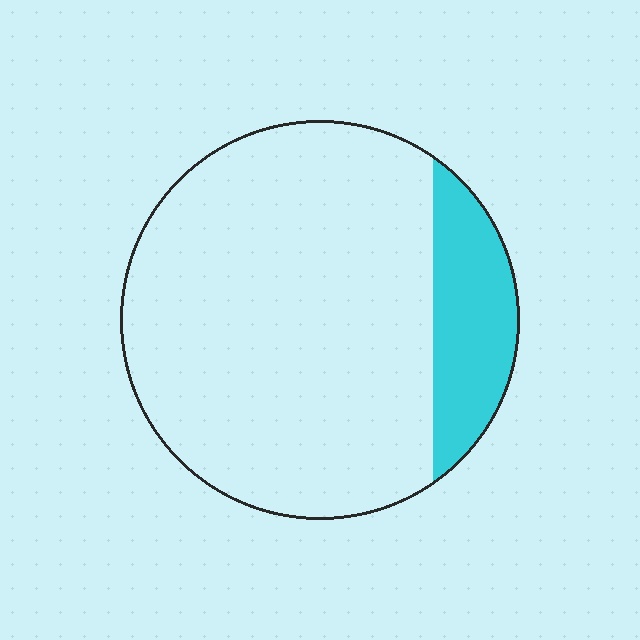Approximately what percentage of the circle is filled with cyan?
Approximately 15%.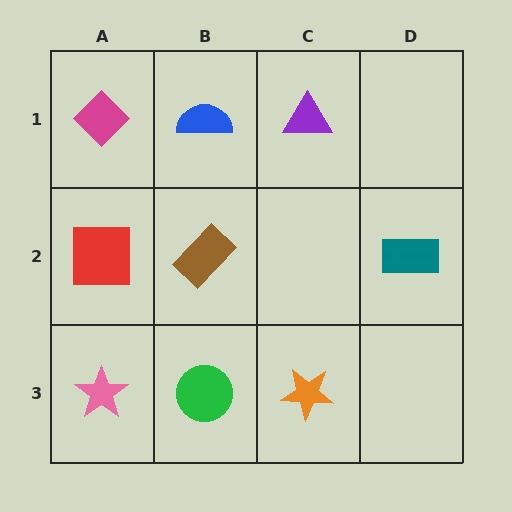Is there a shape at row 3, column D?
No, that cell is empty.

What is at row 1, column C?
A purple triangle.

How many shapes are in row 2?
3 shapes.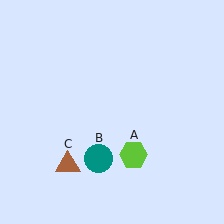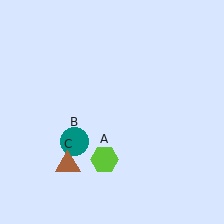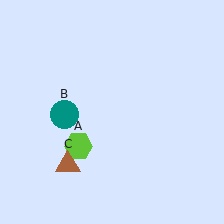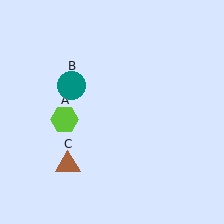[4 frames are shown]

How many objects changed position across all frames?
2 objects changed position: lime hexagon (object A), teal circle (object B).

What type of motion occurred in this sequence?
The lime hexagon (object A), teal circle (object B) rotated clockwise around the center of the scene.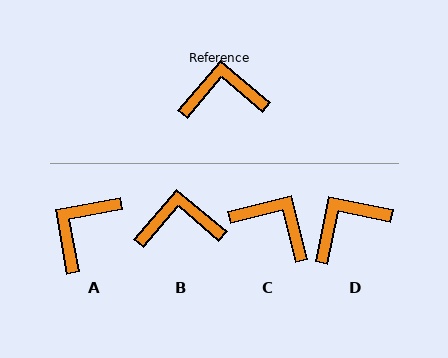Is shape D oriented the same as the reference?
No, it is off by about 29 degrees.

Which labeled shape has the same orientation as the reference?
B.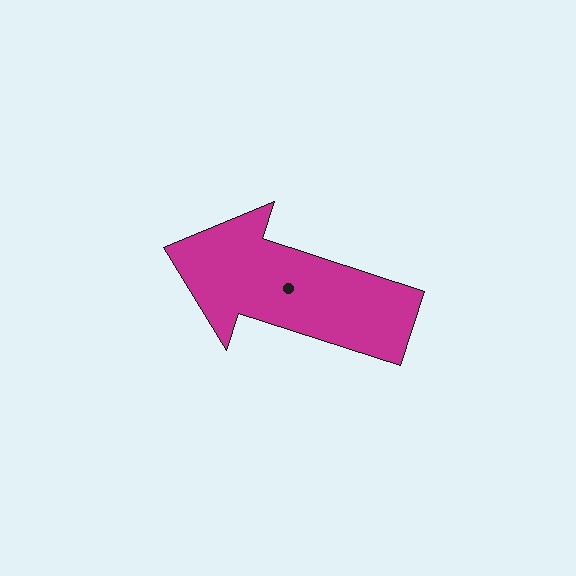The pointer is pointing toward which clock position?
Roughly 10 o'clock.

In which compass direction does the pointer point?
West.